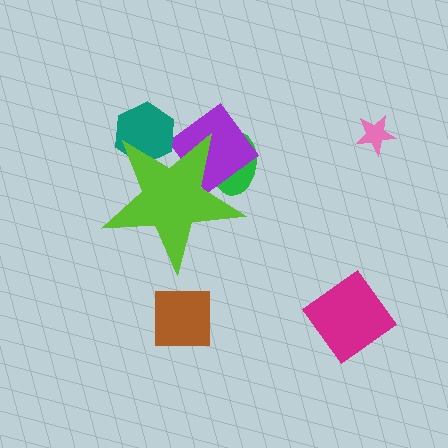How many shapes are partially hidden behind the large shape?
3 shapes are partially hidden.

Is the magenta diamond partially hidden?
No, the magenta diamond is fully visible.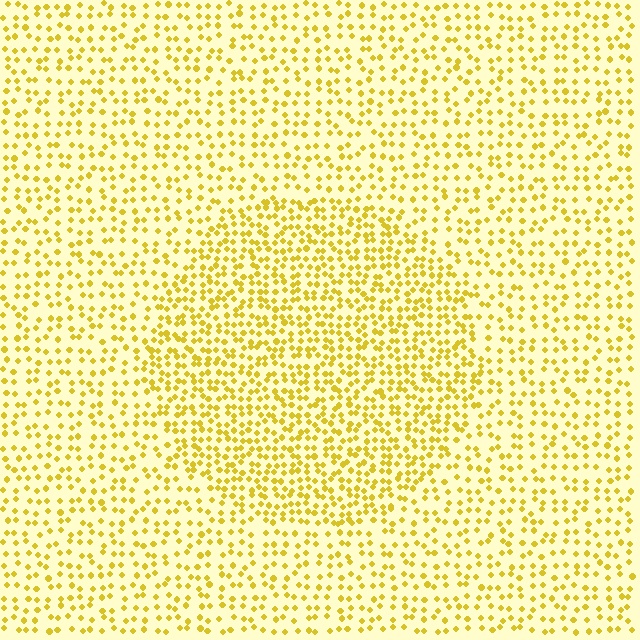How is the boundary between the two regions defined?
The boundary is defined by a change in element density (approximately 1.7x ratio). All elements are the same color, size, and shape.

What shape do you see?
I see a circle.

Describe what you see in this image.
The image contains small yellow elements arranged at two different densities. A circle-shaped region is visible where the elements are more densely packed than the surrounding area.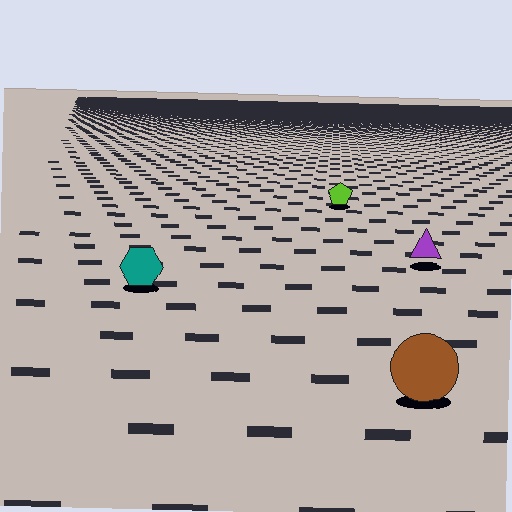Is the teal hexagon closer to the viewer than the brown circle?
No. The brown circle is closer — you can tell from the texture gradient: the ground texture is coarser near it.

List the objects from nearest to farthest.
From nearest to farthest: the brown circle, the teal hexagon, the purple triangle, the lime pentagon.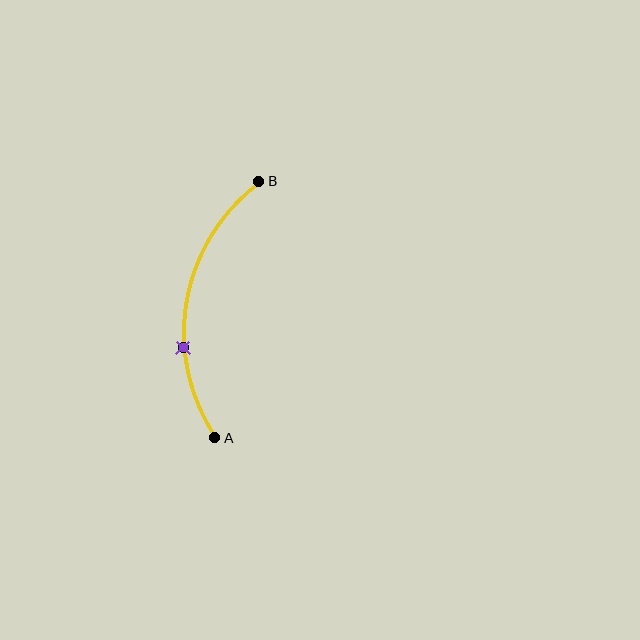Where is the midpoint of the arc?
The arc midpoint is the point on the curve farthest from the straight line joining A and B. It sits to the left of that line.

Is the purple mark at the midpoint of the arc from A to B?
No. The purple mark lies on the arc but is closer to endpoint A. The arc midpoint would be at the point on the curve equidistant along the arc from both A and B.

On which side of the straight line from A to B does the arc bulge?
The arc bulges to the left of the straight line connecting A and B.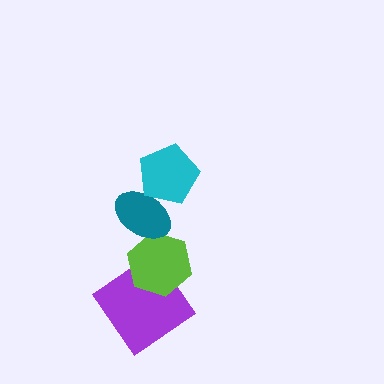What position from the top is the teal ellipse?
The teal ellipse is 2nd from the top.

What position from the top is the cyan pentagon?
The cyan pentagon is 1st from the top.